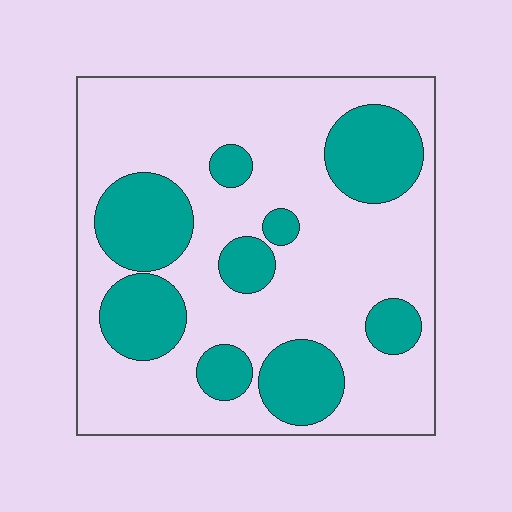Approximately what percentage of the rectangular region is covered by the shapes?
Approximately 30%.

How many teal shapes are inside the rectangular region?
9.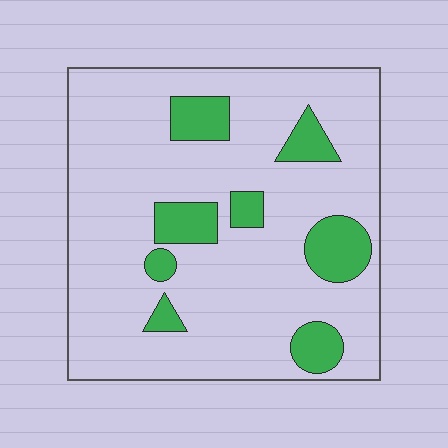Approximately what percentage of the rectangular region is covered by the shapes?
Approximately 15%.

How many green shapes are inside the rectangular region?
8.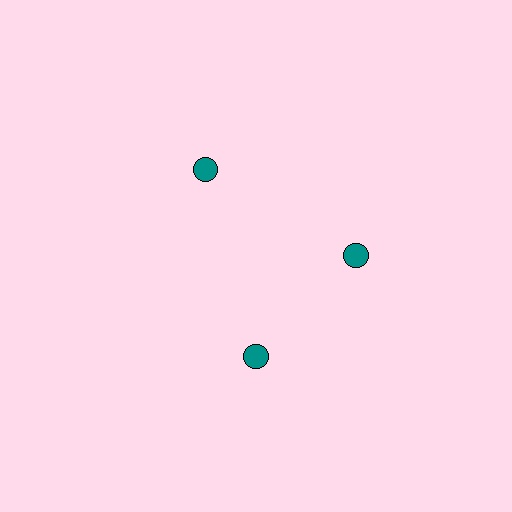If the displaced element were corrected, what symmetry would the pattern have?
It would have 3-fold rotational symmetry — the pattern would map onto itself every 120 degrees.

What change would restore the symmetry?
The symmetry would be restored by rotating it back into even spacing with its neighbors so that all 3 circles sit at equal angles and equal distance from the center.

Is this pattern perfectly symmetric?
No. The 3 teal circles are arranged in a ring, but one element near the 7 o'clock position is rotated out of alignment along the ring, breaking the 3-fold rotational symmetry.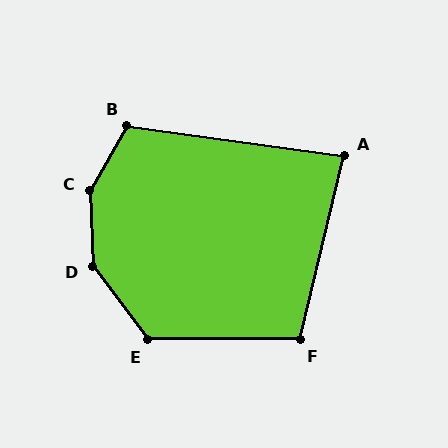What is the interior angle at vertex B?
Approximately 112 degrees (obtuse).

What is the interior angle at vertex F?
Approximately 104 degrees (obtuse).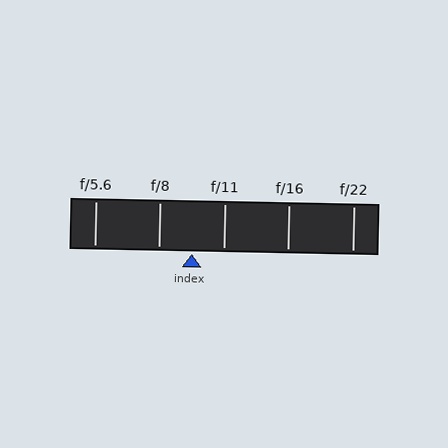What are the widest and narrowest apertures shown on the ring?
The widest aperture shown is f/5.6 and the narrowest is f/22.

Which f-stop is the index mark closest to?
The index mark is closest to f/11.